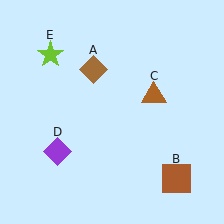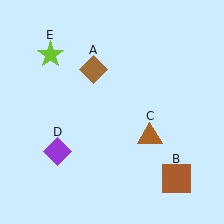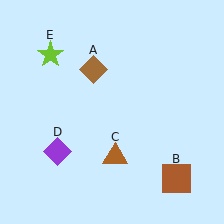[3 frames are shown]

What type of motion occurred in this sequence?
The brown triangle (object C) rotated clockwise around the center of the scene.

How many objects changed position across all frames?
1 object changed position: brown triangle (object C).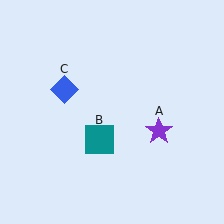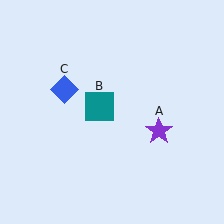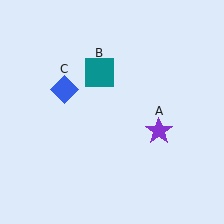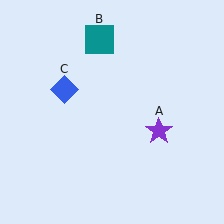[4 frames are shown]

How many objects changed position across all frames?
1 object changed position: teal square (object B).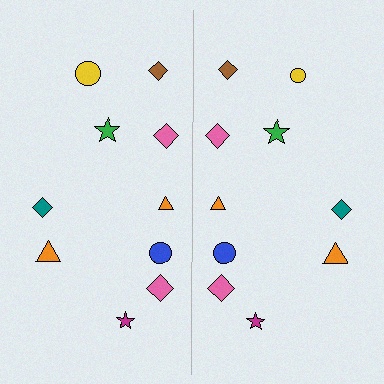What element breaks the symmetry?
The yellow circle on the right side has a different size than its mirror counterpart.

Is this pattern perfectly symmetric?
No, the pattern is not perfectly symmetric. The yellow circle on the right side has a different size than its mirror counterpart.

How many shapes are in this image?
There are 20 shapes in this image.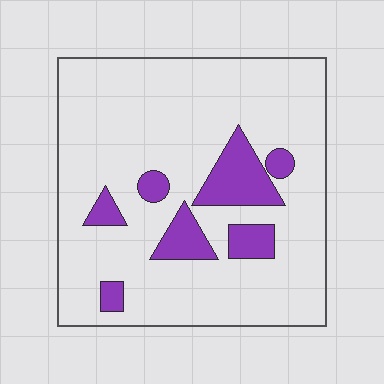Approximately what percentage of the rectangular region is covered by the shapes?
Approximately 15%.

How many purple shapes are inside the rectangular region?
7.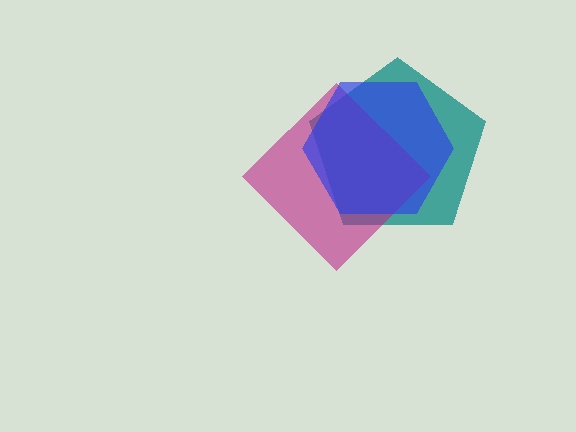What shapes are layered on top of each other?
The layered shapes are: a teal pentagon, a magenta diamond, a blue hexagon.